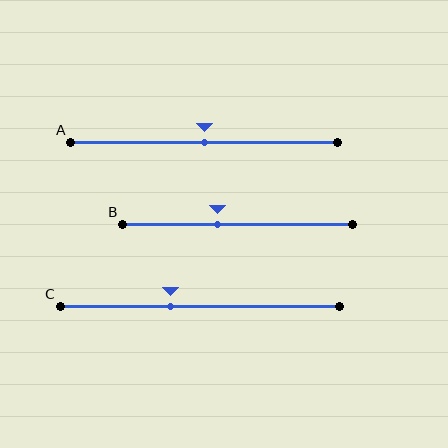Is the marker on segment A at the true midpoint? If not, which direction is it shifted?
Yes, the marker on segment A is at the true midpoint.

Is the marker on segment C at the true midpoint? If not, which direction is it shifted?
No, the marker on segment C is shifted to the left by about 10% of the segment length.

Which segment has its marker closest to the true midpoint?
Segment A has its marker closest to the true midpoint.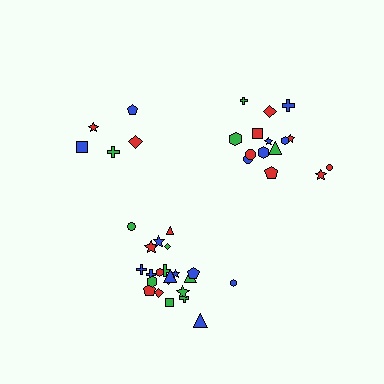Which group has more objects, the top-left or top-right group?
The top-right group.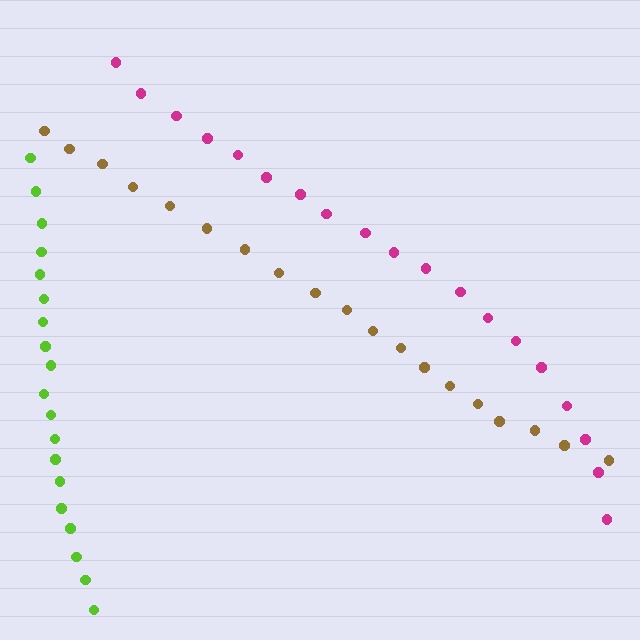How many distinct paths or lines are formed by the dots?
There are 3 distinct paths.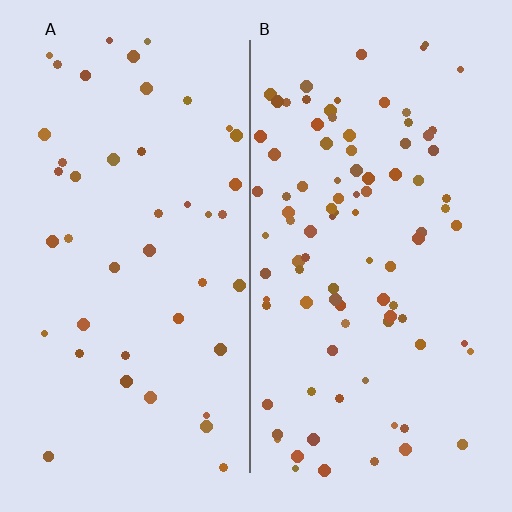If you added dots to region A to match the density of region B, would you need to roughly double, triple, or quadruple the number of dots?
Approximately double.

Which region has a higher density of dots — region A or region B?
B (the right).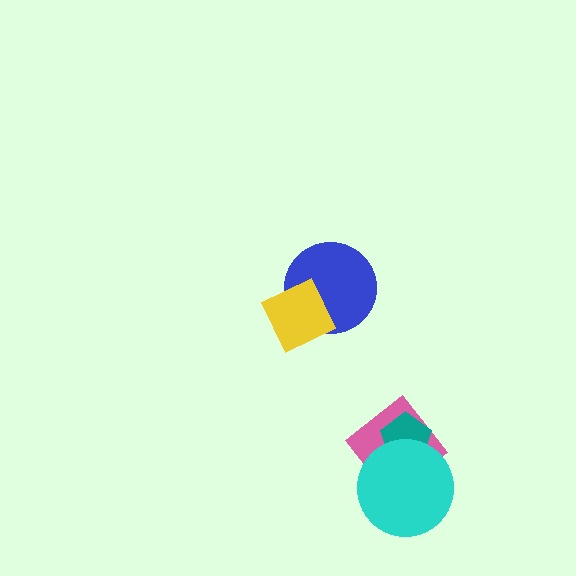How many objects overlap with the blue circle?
1 object overlaps with the blue circle.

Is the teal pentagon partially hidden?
Yes, it is partially covered by another shape.